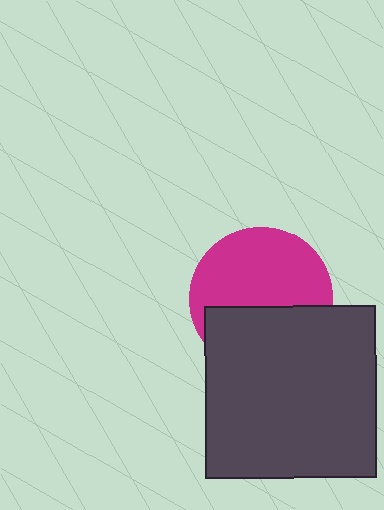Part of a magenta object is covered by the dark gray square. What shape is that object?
It is a circle.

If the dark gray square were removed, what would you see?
You would see the complete magenta circle.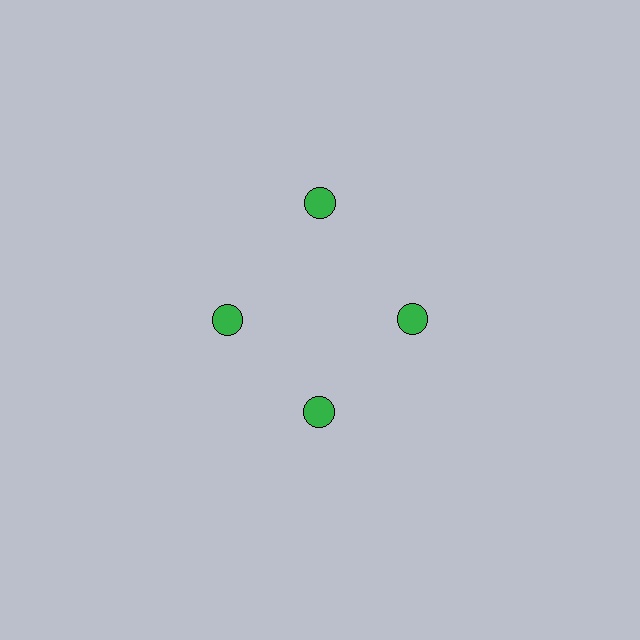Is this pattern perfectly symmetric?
No. The 4 green circles are arranged in a ring, but one element near the 12 o'clock position is pushed outward from the center, breaking the 4-fold rotational symmetry.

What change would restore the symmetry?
The symmetry would be restored by moving it inward, back onto the ring so that all 4 circles sit at equal angles and equal distance from the center.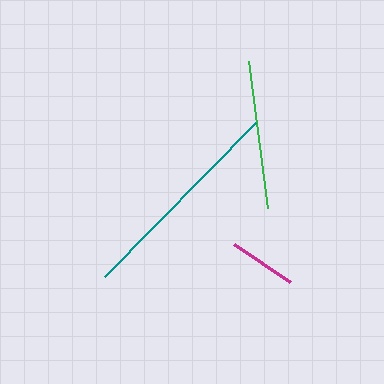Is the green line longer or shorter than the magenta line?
The green line is longer than the magenta line.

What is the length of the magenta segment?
The magenta segment is approximately 69 pixels long.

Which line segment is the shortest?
The magenta line is the shortest at approximately 69 pixels.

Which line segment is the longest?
The teal line is the longest at approximately 215 pixels.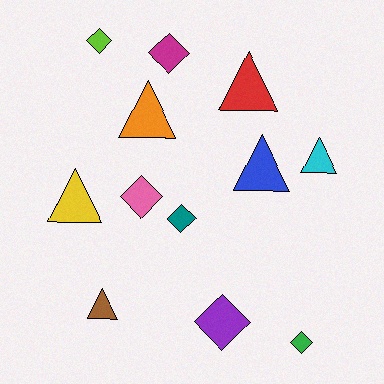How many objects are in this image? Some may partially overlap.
There are 12 objects.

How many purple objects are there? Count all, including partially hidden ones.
There is 1 purple object.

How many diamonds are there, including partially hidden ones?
There are 6 diamonds.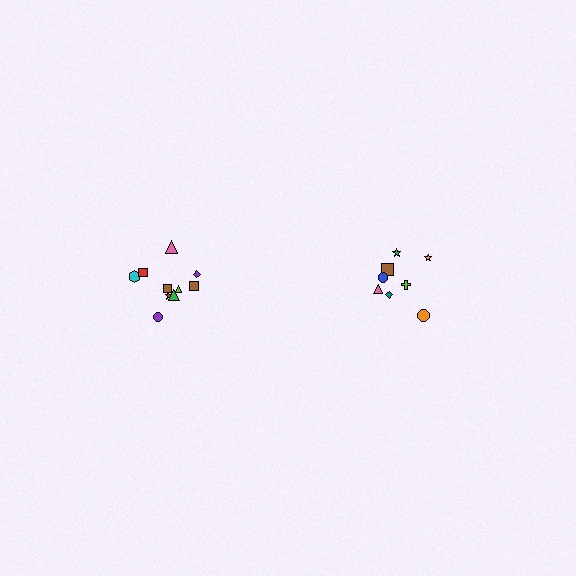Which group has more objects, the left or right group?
The left group.